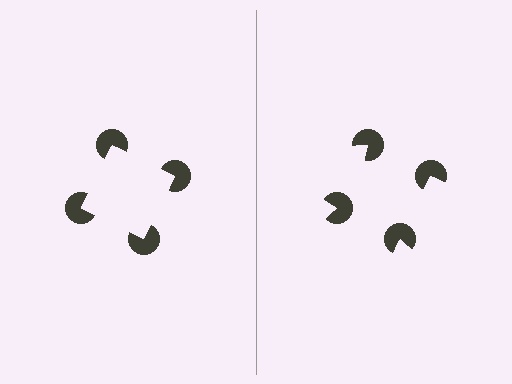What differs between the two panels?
The pac-man discs are positioned identically on both sides; only the wedge orientations differ. On the left they align to a square; on the right they are misaligned.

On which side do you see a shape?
An illusory square appears on the left side. On the right side the wedge cuts are rotated, so no coherent shape forms.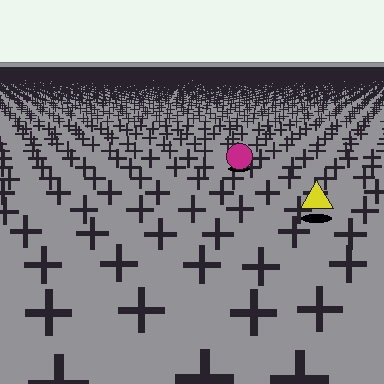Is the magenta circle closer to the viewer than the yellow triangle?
No. The yellow triangle is closer — you can tell from the texture gradient: the ground texture is coarser near it.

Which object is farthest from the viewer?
The magenta circle is farthest from the viewer. It appears smaller and the ground texture around it is denser.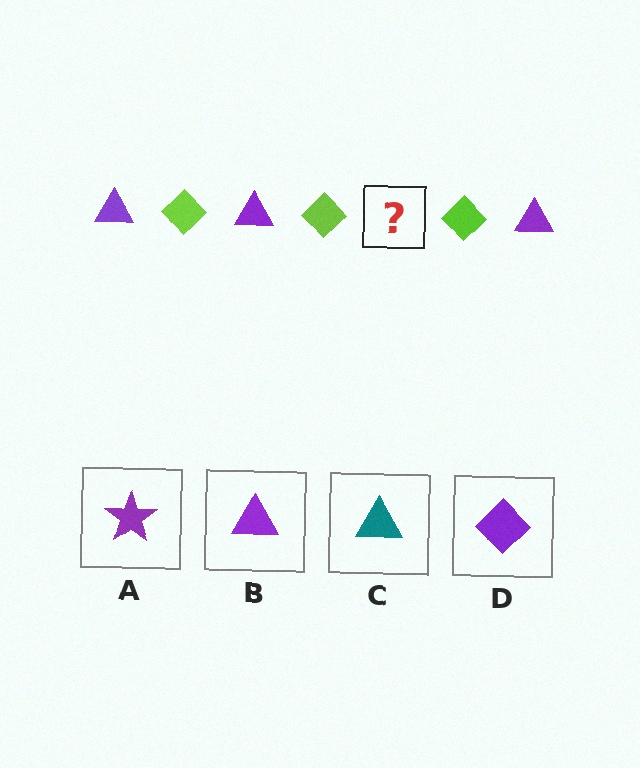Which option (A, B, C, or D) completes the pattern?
B.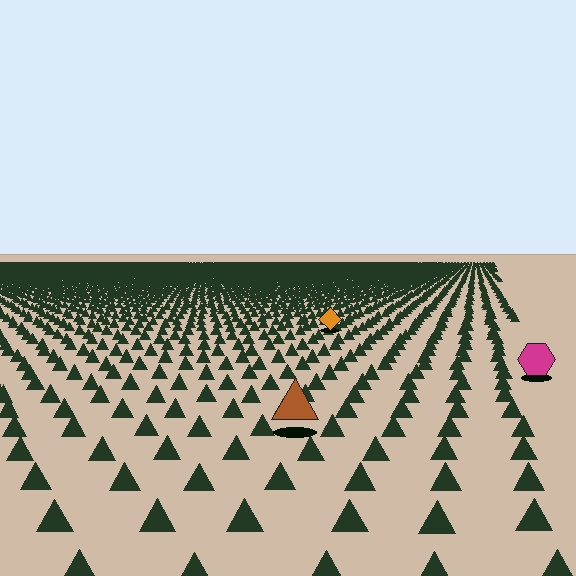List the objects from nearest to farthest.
From nearest to farthest: the brown triangle, the magenta hexagon, the orange diamond.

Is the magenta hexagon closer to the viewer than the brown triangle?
No. The brown triangle is closer — you can tell from the texture gradient: the ground texture is coarser near it.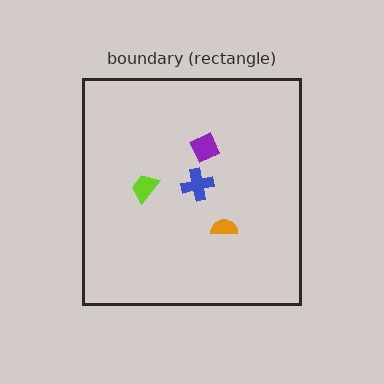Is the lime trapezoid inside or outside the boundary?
Inside.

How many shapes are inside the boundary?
4 inside, 0 outside.